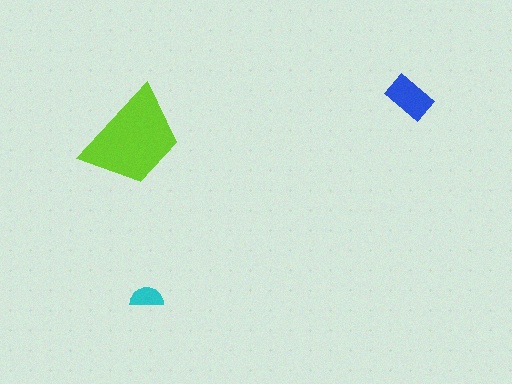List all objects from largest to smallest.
The lime trapezoid, the blue rectangle, the cyan semicircle.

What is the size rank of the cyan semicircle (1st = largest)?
3rd.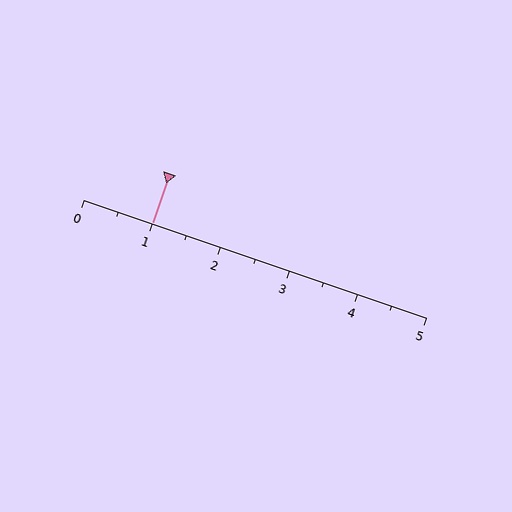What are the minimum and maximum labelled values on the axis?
The axis runs from 0 to 5.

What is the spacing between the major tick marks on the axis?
The major ticks are spaced 1 apart.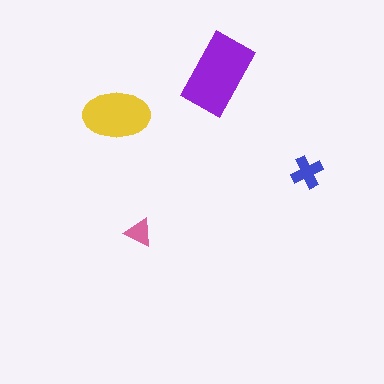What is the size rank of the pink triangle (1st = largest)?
4th.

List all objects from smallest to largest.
The pink triangle, the blue cross, the yellow ellipse, the purple rectangle.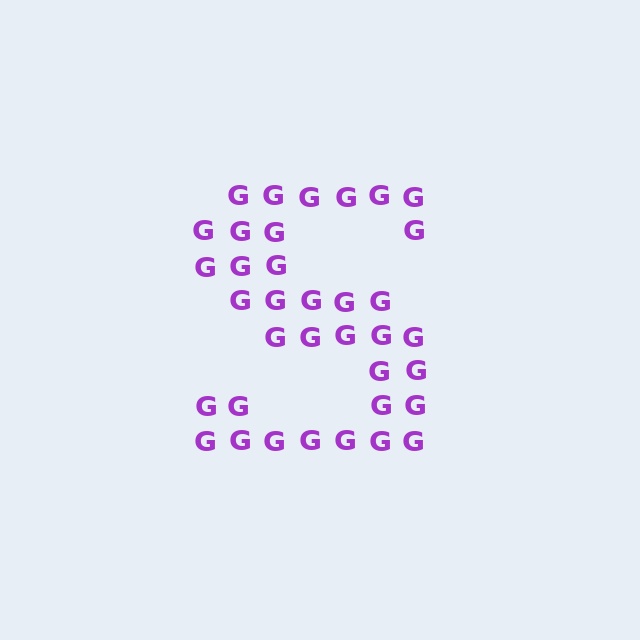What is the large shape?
The large shape is the letter S.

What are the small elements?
The small elements are letter G's.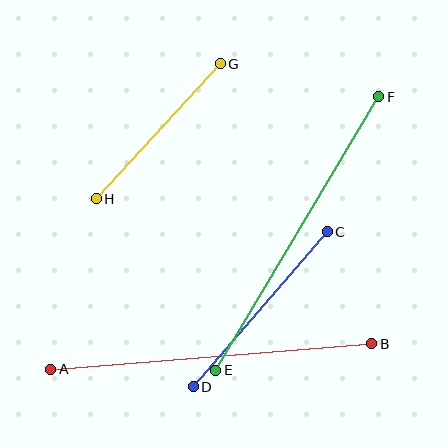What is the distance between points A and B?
The distance is approximately 322 pixels.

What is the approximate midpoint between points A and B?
The midpoint is at approximately (211, 357) pixels.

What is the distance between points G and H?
The distance is approximately 183 pixels.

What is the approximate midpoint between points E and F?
The midpoint is at approximately (297, 234) pixels.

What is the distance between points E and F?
The distance is approximately 319 pixels.